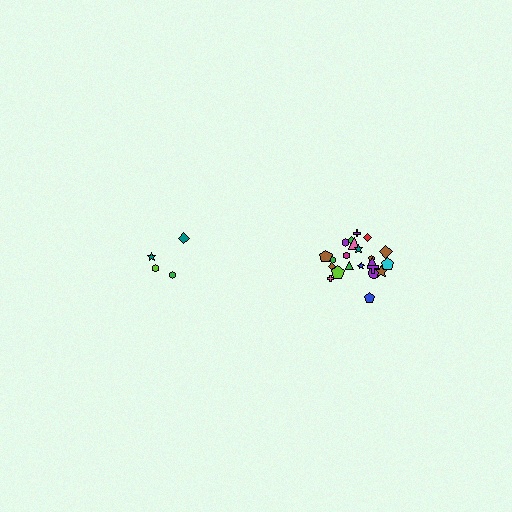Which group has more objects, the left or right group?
The right group.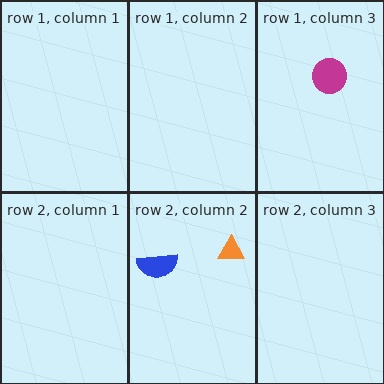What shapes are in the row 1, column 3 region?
The magenta circle.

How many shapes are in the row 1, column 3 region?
1.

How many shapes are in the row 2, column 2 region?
2.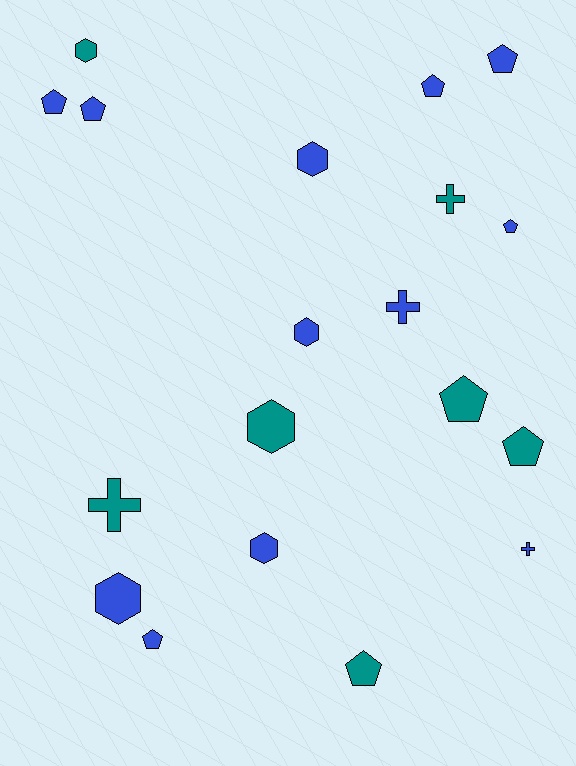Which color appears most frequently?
Blue, with 12 objects.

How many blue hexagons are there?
There are 4 blue hexagons.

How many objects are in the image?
There are 19 objects.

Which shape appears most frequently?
Pentagon, with 9 objects.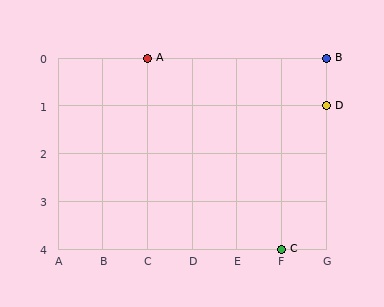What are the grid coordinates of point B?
Point B is at grid coordinates (G, 0).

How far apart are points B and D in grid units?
Points B and D are 1 row apart.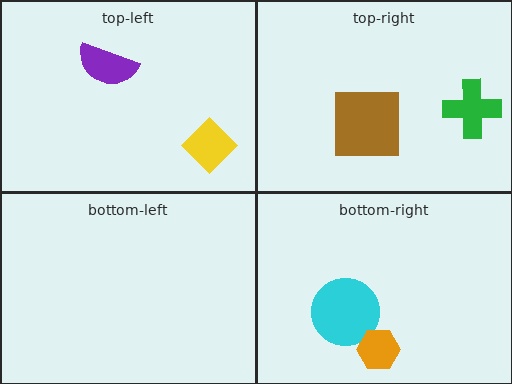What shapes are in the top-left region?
The purple semicircle, the yellow diamond.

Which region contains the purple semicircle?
The top-left region.